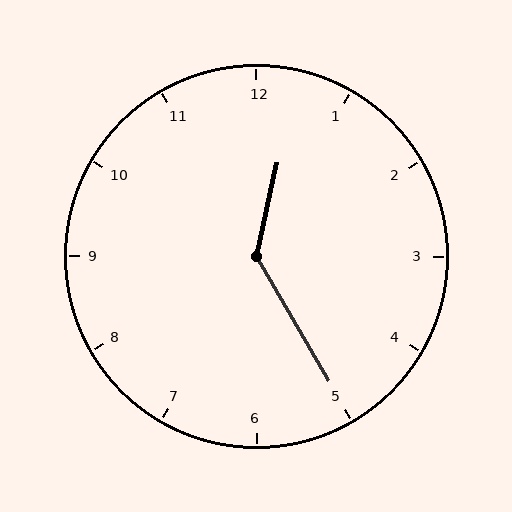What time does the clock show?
12:25.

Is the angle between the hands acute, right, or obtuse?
It is obtuse.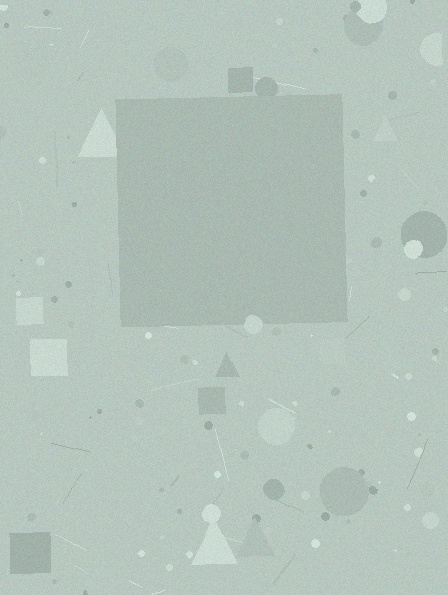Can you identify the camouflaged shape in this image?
The camouflaged shape is a square.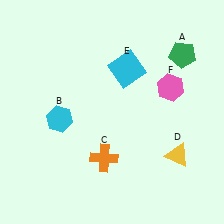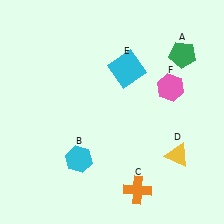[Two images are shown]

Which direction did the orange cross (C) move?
The orange cross (C) moved right.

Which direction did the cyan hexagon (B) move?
The cyan hexagon (B) moved down.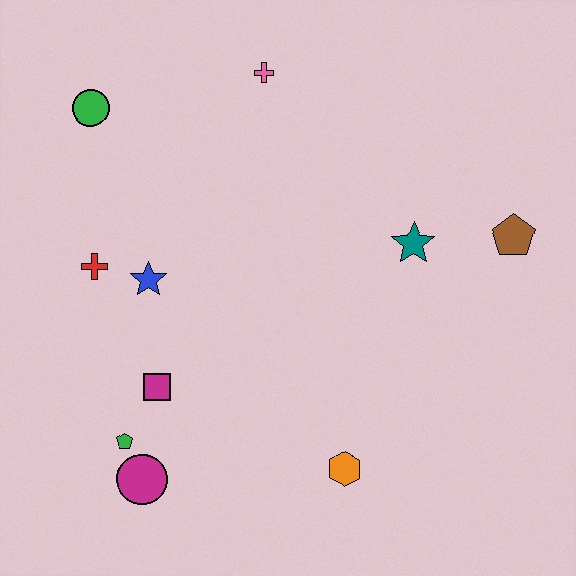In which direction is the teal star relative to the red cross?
The teal star is to the right of the red cross.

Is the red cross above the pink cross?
No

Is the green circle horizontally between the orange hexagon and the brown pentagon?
No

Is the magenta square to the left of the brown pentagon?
Yes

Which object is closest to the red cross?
The blue star is closest to the red cross.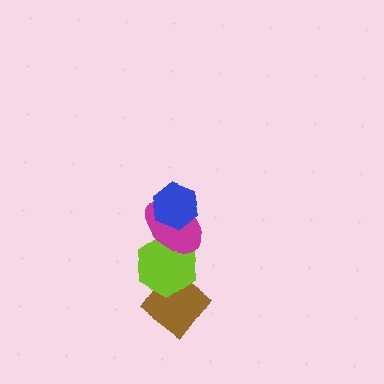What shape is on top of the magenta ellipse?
The blue hexagon is on top of the magenta ellipse.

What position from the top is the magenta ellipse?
The magenta ellipse is 2nd from the top.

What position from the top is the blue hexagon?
The blue hexagon is 1st from the top.